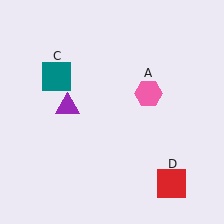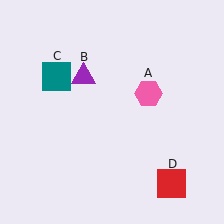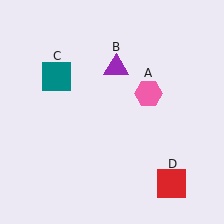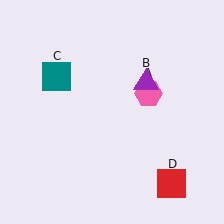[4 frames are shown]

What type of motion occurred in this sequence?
The purple triangle (object B) rotated clockwise around the center of the scene.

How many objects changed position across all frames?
1 object changed position: purple triangle (object B).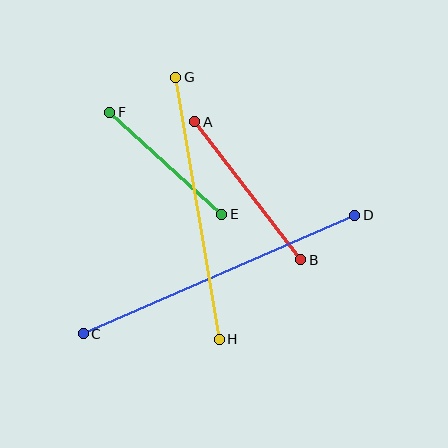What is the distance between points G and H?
The distance is approximately 266 pixels.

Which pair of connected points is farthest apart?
Points C and D are farthest apart.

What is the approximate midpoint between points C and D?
The midpoint is at approximately (219, 274) pixels.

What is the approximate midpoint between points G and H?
The midpoint is at approximately (198, 208) pixels.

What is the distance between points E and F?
The distance is approximately 151 pixels.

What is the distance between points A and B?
The distance is approximately 174 pixels.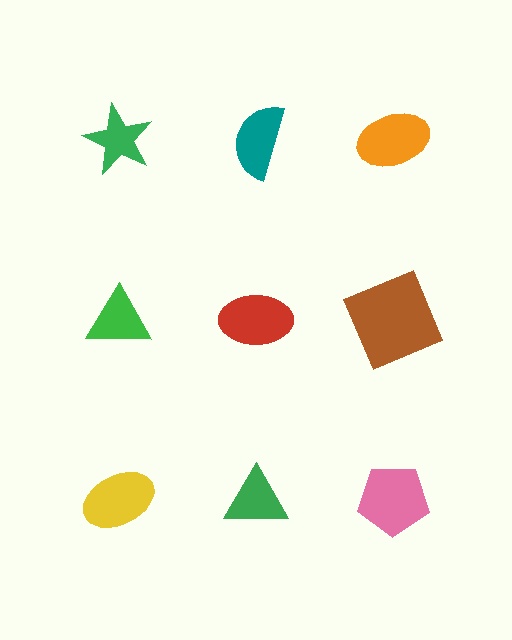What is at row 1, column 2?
A teal semicircle.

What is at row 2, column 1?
A green triangle.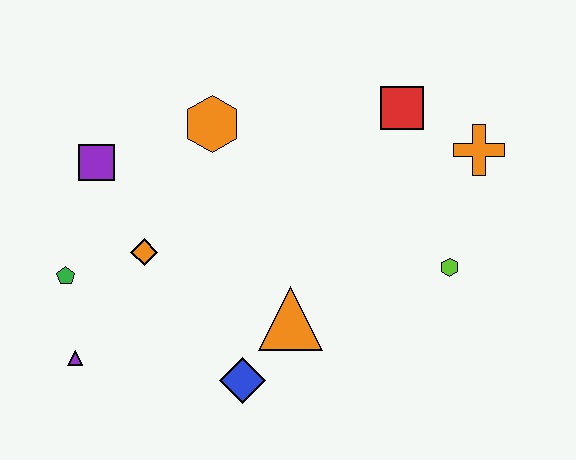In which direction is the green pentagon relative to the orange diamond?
The green pentagon is to the left of the orange diamond.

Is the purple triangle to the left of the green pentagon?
No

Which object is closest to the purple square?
The orange diamond is closest to the purple square.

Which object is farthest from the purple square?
The orange cross is farthest from the purple square.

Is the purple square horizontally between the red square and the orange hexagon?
No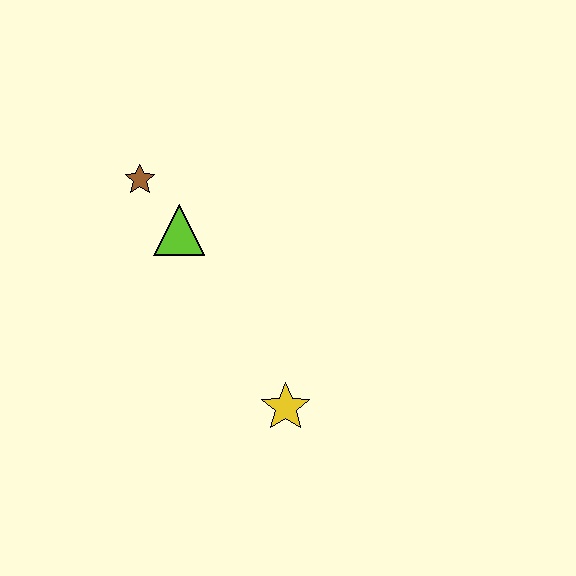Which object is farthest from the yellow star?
The brown star is farthest from the yellow star.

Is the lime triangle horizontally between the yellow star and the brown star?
Yes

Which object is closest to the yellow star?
The lime triangle is closest to the yellow star.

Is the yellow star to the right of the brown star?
Yes